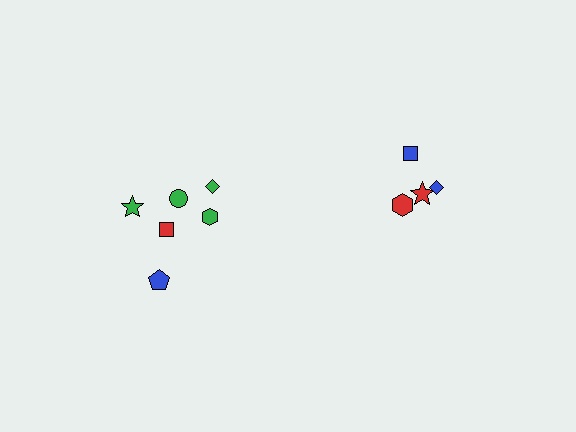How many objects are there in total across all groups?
There are 10 objects.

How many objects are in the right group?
There are 4 objects.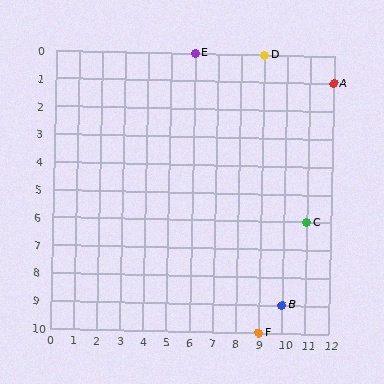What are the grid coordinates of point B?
Point B is at grid coordinates (10, 9).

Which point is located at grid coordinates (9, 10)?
Point F is at (9, 10).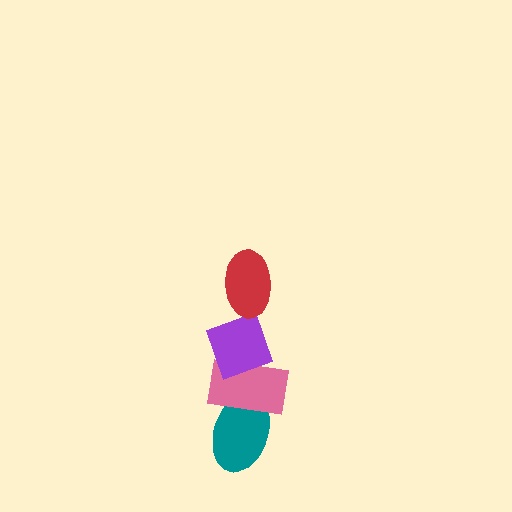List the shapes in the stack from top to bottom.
From top to bottom: the red ellipse, the purple diamond, the pink rectangle, the teal ellipse.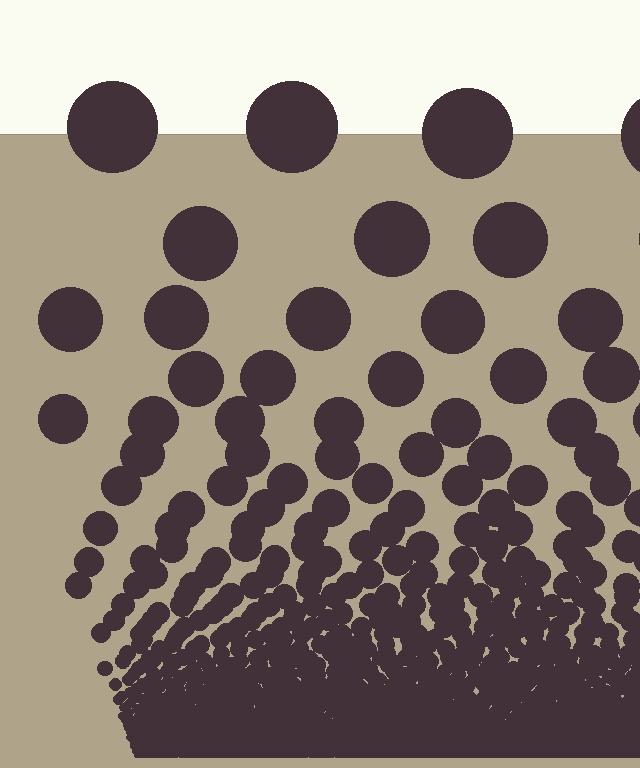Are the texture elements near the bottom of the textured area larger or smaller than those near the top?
Smaller. The gradient is inverted — elements near the bottom are smaller and denser.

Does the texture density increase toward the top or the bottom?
Density increases toward the bottom.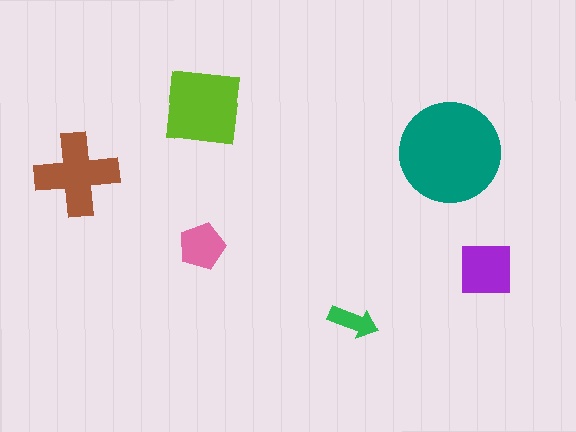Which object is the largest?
The teal circle.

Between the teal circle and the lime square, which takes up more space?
The teal circle.